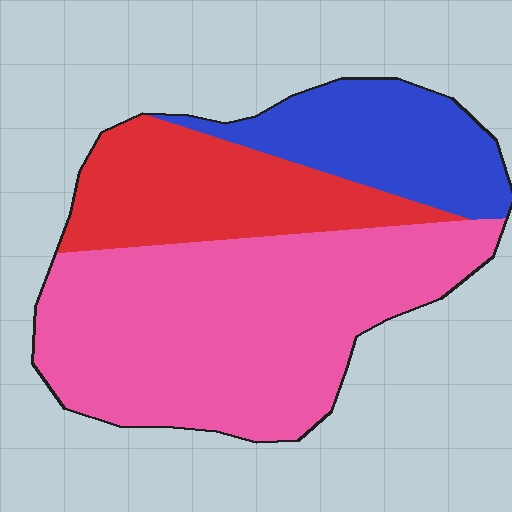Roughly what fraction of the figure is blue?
Blue takes up about one fifth (1/5) of the figure.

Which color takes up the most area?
Pink, at roughly 55%.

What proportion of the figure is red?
Red covers 24% of the figure.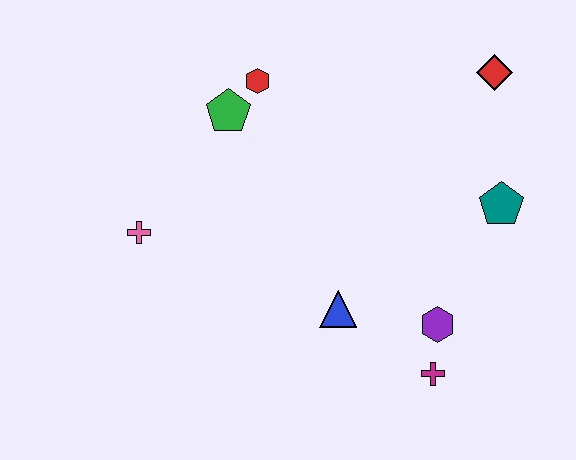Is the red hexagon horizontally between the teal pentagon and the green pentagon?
Yes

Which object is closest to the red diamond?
The teal pentagon is closest to the red diamond.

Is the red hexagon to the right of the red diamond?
No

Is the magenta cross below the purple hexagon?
Yes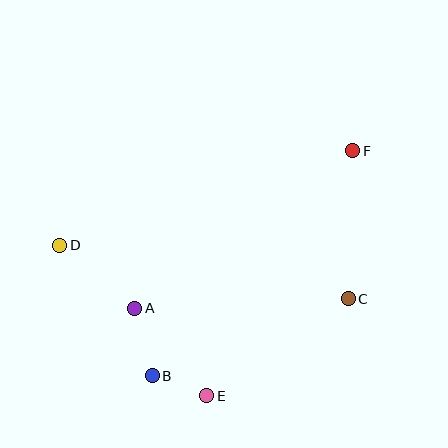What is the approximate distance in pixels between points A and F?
The distance between A and F is approximately 269 pixels.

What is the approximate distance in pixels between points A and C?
The distance between A and C is approximately 214 pixels.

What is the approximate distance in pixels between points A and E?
The distance between A and E is approximately 113 pixels.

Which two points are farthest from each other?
Points D and F are farthest from each other.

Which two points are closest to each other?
Points B and E are closest to each other.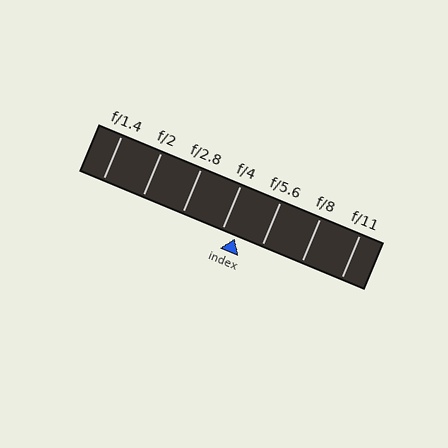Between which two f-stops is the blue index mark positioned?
The index mark is between f/4 and f/5.6.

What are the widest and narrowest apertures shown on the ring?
The widest aperture shown is f/1.4 and the narrowest is f/11.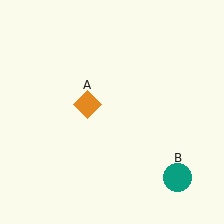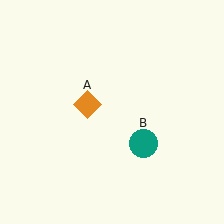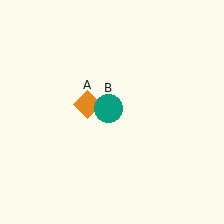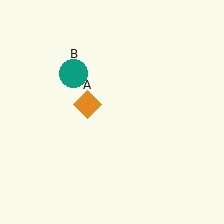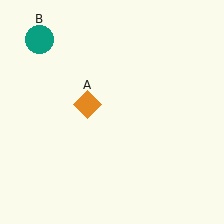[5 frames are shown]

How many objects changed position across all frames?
1 object changed position: teal circle (object B).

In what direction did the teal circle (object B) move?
The teal circle (object B) moved up and to the left.